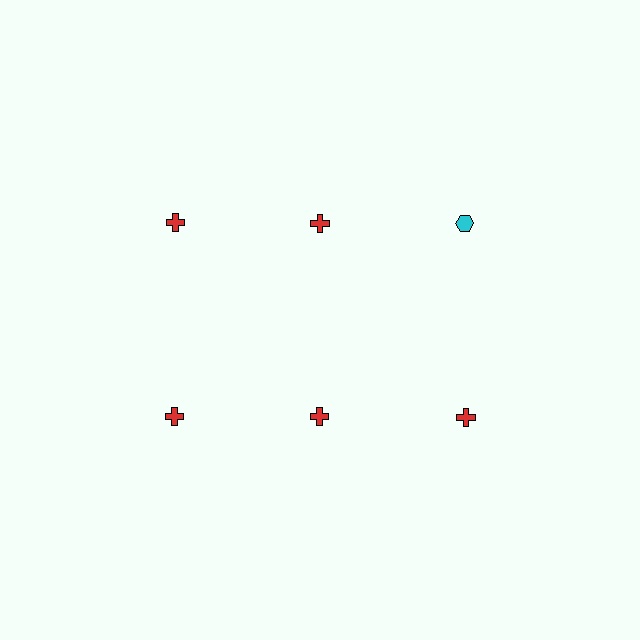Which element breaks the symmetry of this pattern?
The cyan hexagon in the top row, center column breaks the symmetry. All other shapes are red crosses.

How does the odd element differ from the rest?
It differs in both color (cyan instead of red) and shape (hexagon instead of cross).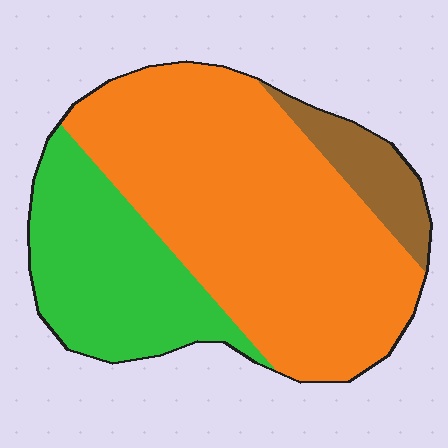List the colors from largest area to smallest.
From largest to smallest: orange, green, brown.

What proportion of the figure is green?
Green takes up about one quarter (1/4) of the figure.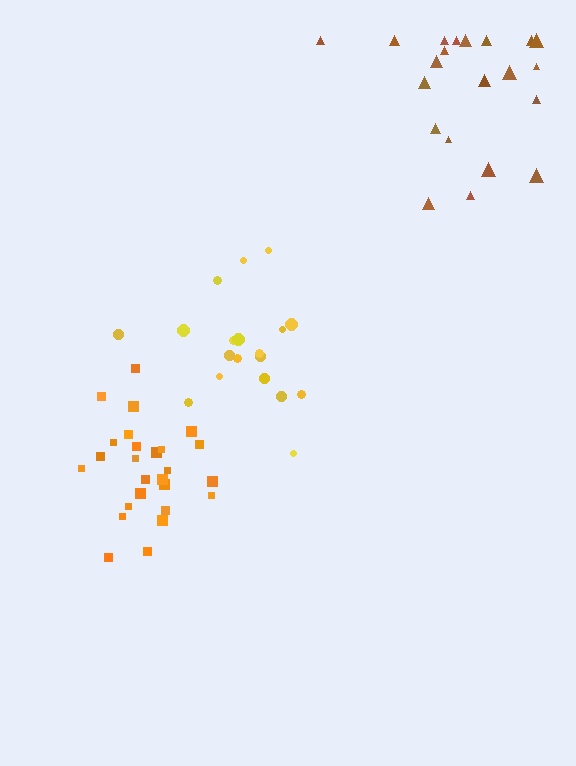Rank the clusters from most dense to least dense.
orange, yellow, brown.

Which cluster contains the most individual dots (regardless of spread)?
Orange (26).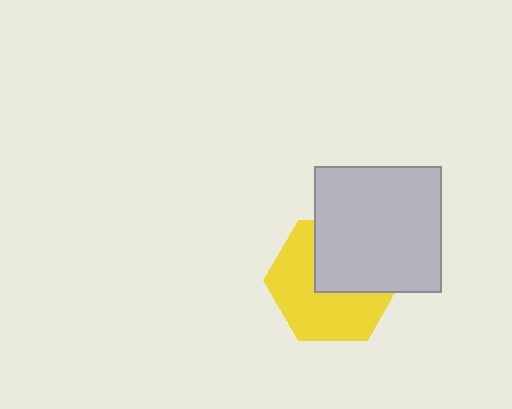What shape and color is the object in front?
The object in front is a light gray square.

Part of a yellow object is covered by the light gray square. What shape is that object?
It is a hexagon.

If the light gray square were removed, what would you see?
You would see the complete yellow hexagon.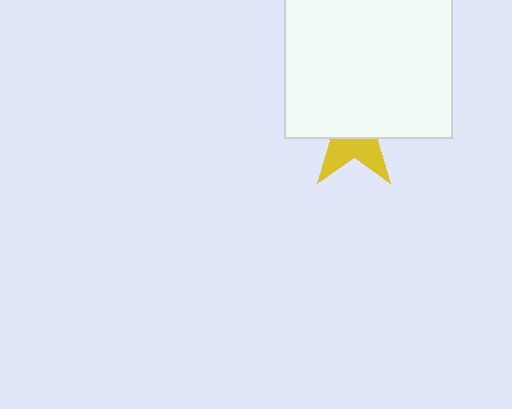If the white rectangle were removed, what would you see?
You would see the complete yellow star.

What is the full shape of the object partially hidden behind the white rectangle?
The partially hidden object is a yellow star.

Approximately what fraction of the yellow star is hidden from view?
Roughly 62% of the yellow star is hidden behind the white rectangle.